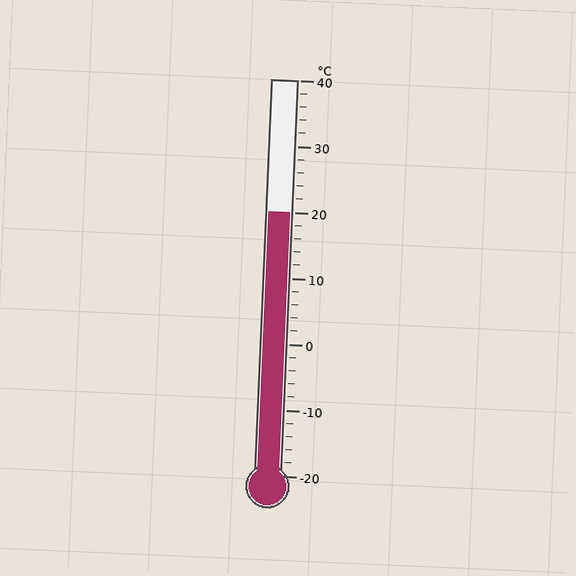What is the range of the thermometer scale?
The thermometer scale ranges from -20°C to 40°C.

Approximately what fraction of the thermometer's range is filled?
The thermometer is filled to approximately 65% of its range.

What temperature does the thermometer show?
The thermometer shows approximately 20°C.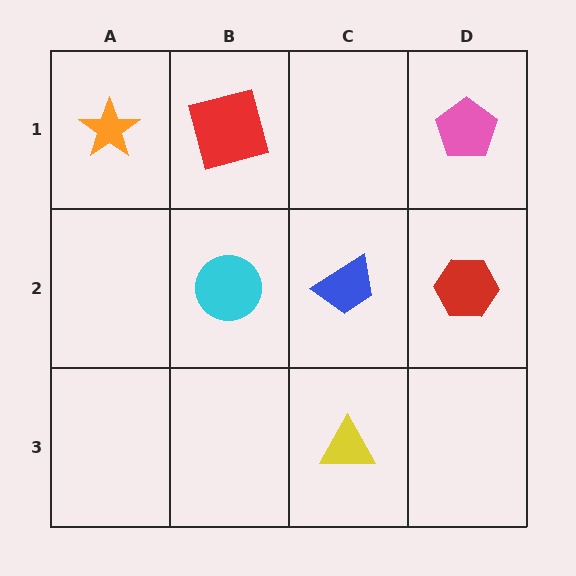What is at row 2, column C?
A blue trapezoid.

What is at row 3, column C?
A yellow triangle.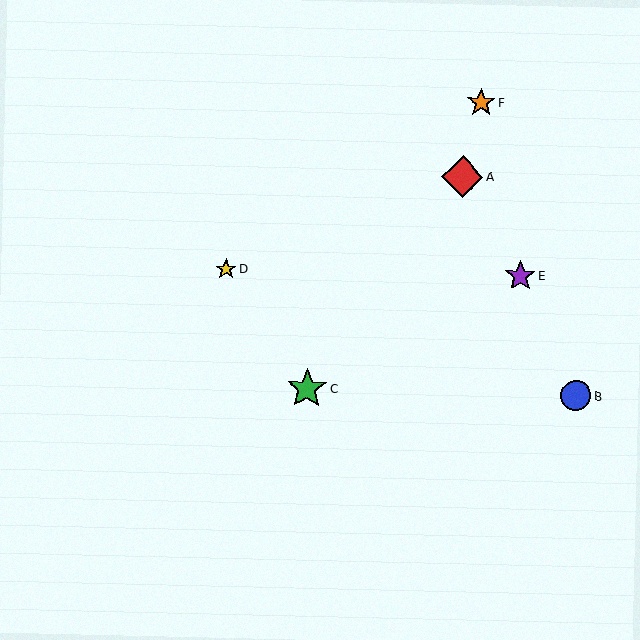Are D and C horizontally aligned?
No, D is at y≈269 and C is at y≈389.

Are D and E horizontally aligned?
Yes, both are at y≈269.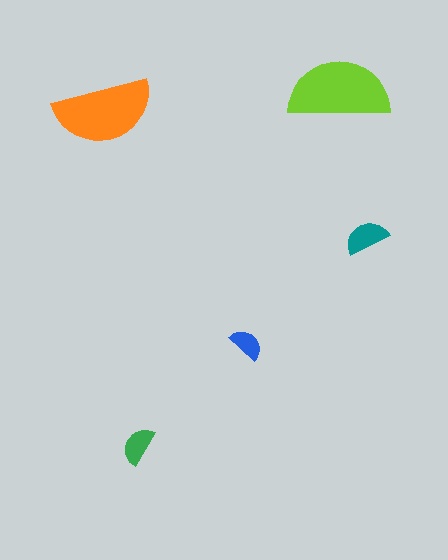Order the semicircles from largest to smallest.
the lime one, the orange one, the teal one, the green one, the blue one.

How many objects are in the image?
There are 5 objects in the image.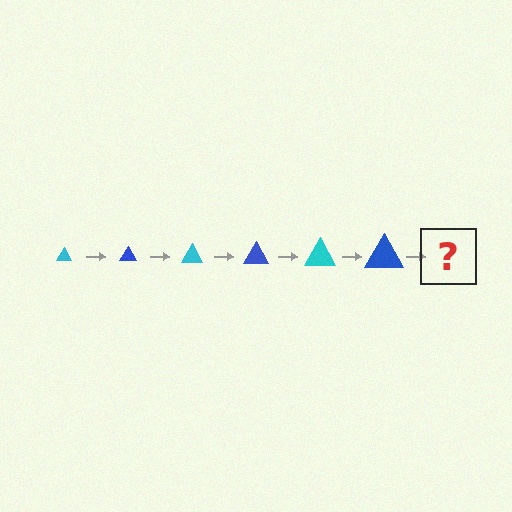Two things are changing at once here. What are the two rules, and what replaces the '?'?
The two rules are that the triangle grows larger each step and the color cycles through cyan and blue. The '?' should be a cyan triangle, larger than the previous one.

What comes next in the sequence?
The next element should be a cyan triangle, larger than the previous one.